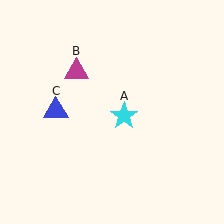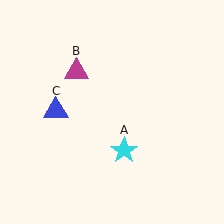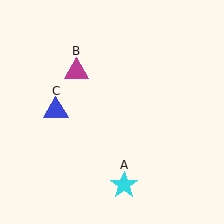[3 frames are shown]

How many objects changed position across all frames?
1 object changed position: cyan star (object A).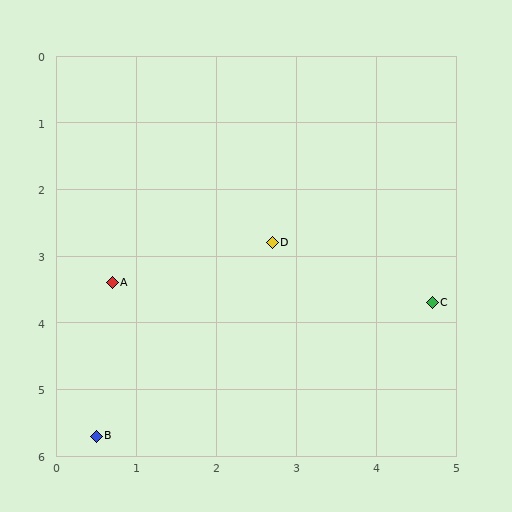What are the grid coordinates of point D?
Point D is at approximately (2.7, 2.8).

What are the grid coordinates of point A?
Point A is at approximately (0.7, 3.4).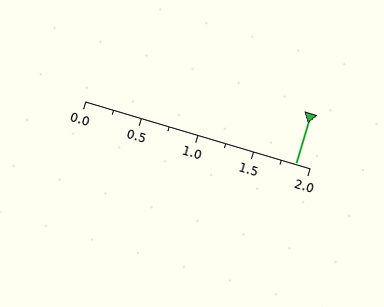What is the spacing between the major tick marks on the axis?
The major ticks are spaced 0.5 apart.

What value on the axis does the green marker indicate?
The marker indicates approximately 1.88.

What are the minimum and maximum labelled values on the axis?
The axis runs from 0.0 to 2.0.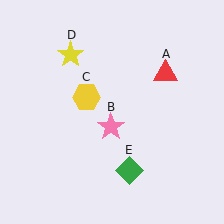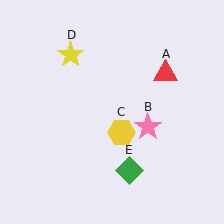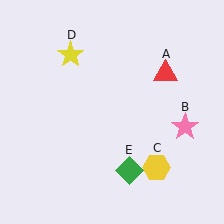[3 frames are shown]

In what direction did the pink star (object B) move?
The pink star (object B) moved right.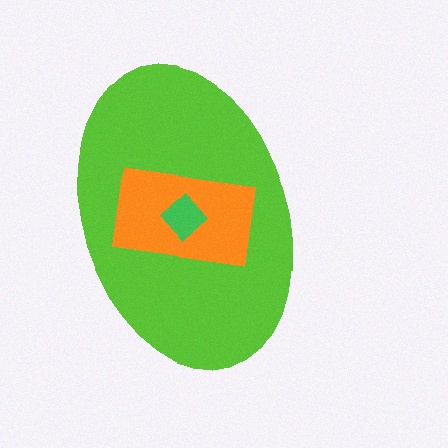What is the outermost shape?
The lime ellipse.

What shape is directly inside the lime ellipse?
The orange rectangle.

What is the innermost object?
The green diamond.